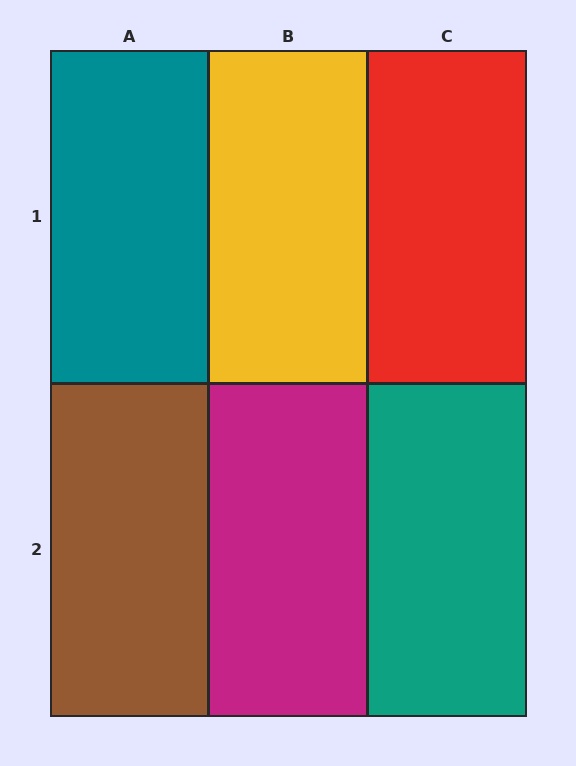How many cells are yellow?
1 cell is yellow.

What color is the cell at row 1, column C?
Red.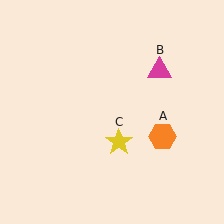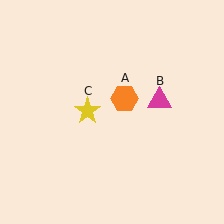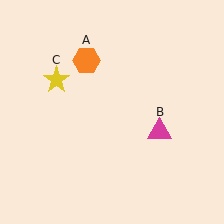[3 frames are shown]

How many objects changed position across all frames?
3 objects changed position: orange hexagon (object A), magenta triangle (object B), yellow star (object C).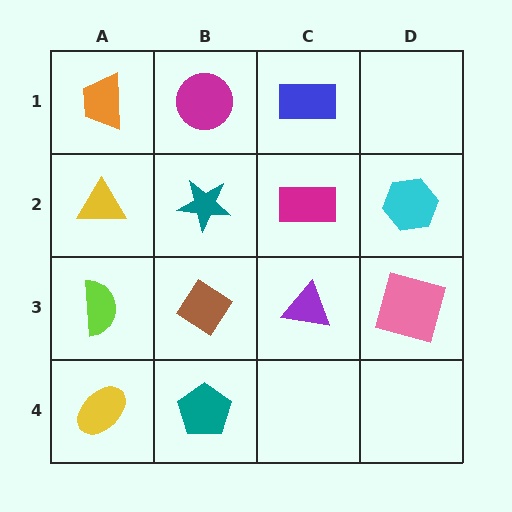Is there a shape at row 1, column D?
No, that cell is empty.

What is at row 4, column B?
A teal pentagon.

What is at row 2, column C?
A magenta rectangle.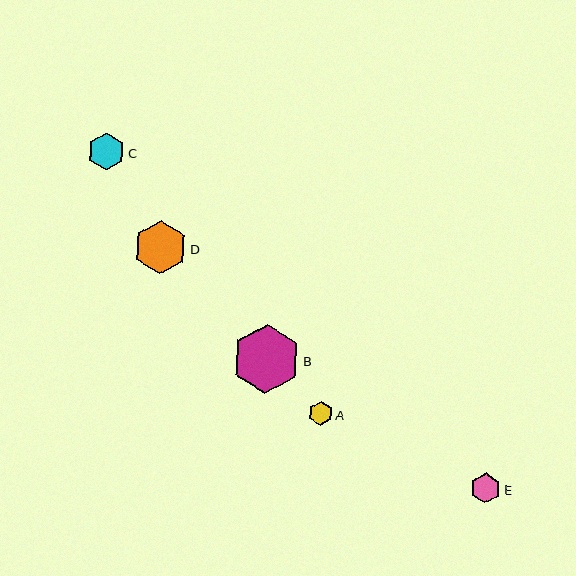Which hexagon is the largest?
Hexagon B is the largest with a size of approximately 69 pixels.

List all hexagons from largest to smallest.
From largest to smallest: B, D, C, E, A.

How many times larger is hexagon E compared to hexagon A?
Hexagon E is approximately 1.2 times the size of hexagon A.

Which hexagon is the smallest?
Hexagon A is the smallest with a size of approximately 24 pixels.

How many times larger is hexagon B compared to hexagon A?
Hexagon B is approximately 2.8 times the size of hexagon A.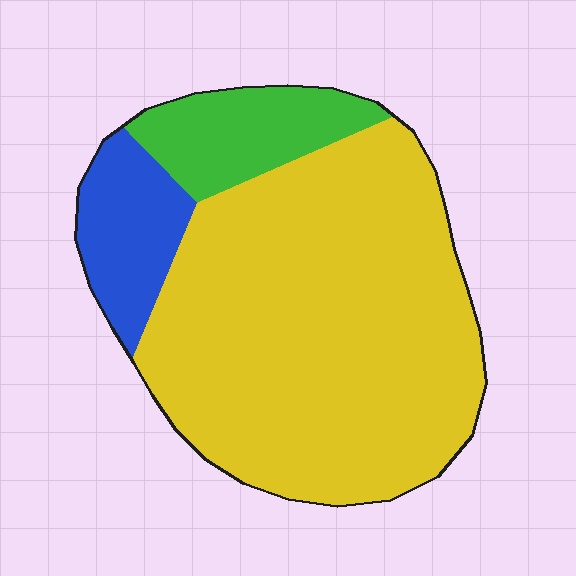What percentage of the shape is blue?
Blue takes up about one eighth (1/8) of the shape.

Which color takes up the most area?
Yellow, at roughly 75%.